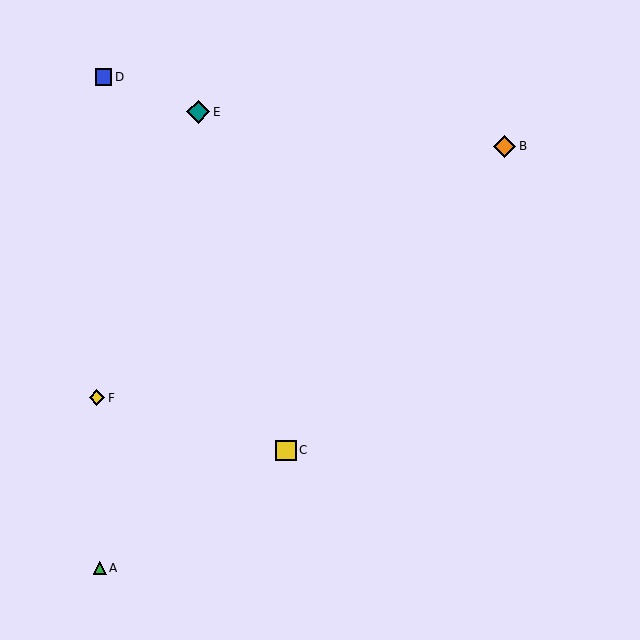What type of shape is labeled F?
Shape F is a yellow diamond.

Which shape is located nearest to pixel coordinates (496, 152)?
The orange diamond (labeled B) at (504, 146) is nearest to that location.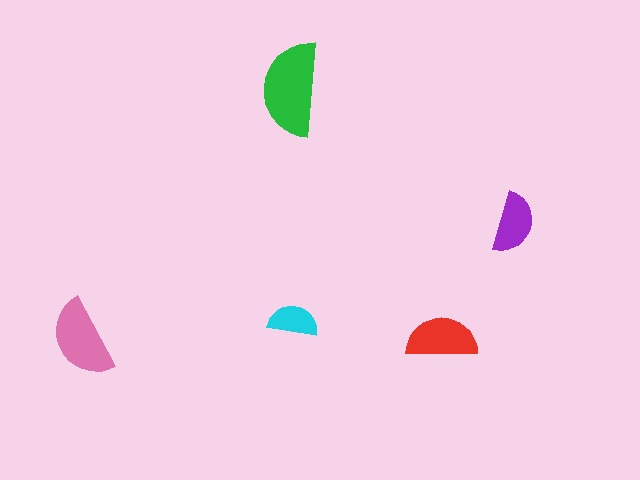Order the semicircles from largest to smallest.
the green one, the pink one, the red one, the purple one, the cyan one.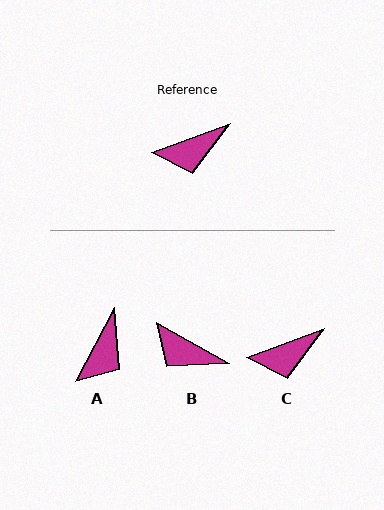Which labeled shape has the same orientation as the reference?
C.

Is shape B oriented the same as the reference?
No, it is off by about 51 degrees.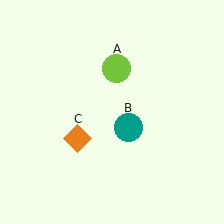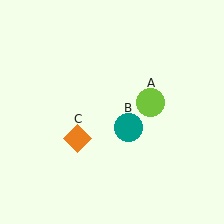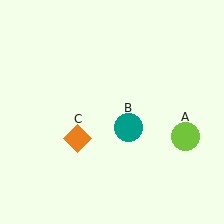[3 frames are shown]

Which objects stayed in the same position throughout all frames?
Teal circle (object B) and orange diamond (object C) remained stationary.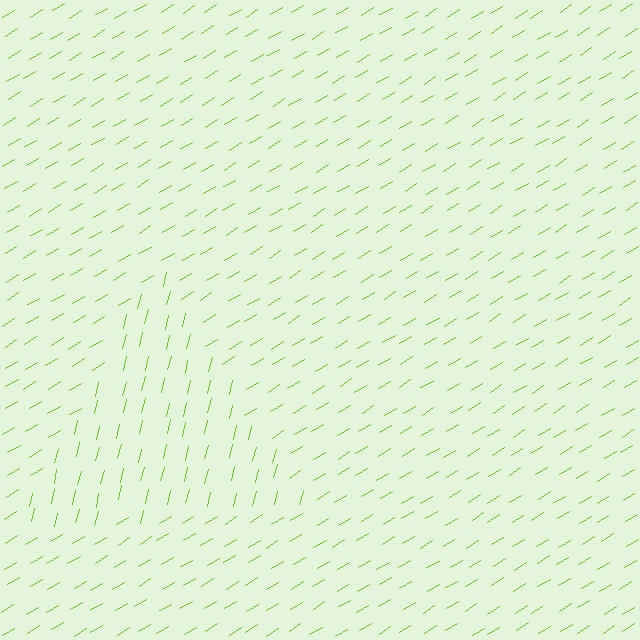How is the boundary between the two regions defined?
The boundary is defined purely by a change in line orientation (approximately 45 degrees difference). All lines are the same color and thickness.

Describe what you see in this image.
The image is filled with small lime line segments. A triangle region in the image has lines oriented differently from the surrounding lines, creating a visible texture boundary.